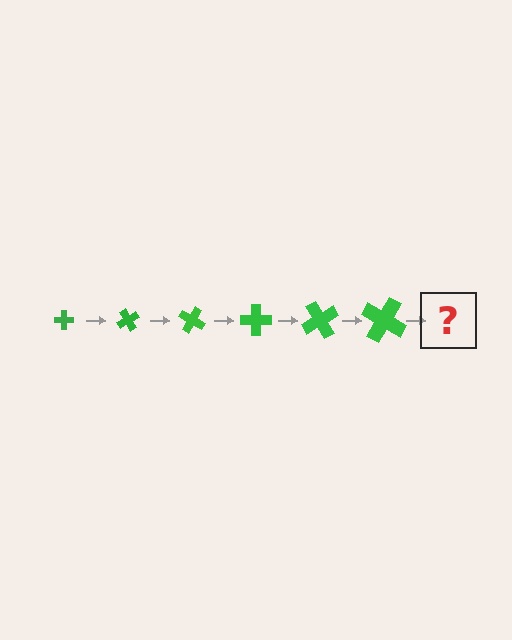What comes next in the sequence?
The next element should be a cross, larger than the previous one and rotated 360 degrees from the start.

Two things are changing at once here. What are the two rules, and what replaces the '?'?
The two rules are that the cross grows larger each step and it rotates 60 degrees each step. The '?' should be a cross, larger than the previous one and rotated 360 degrees from the start.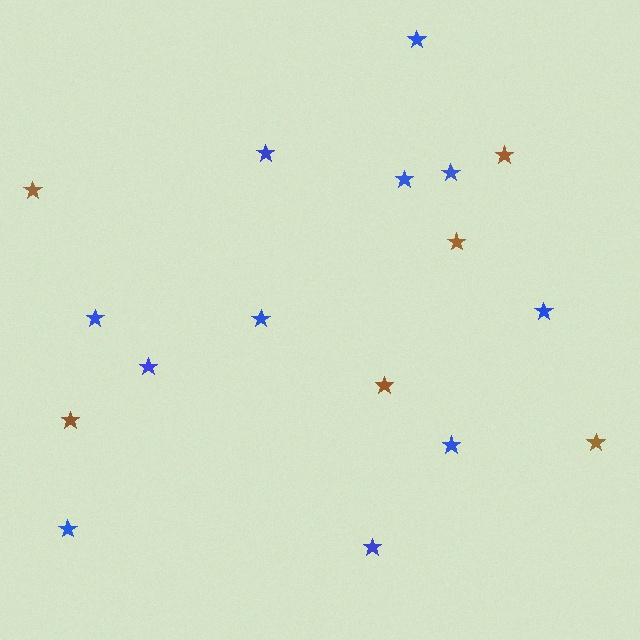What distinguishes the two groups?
There are 2 groups: one group of brown stars (6) and one group of blue stars (11).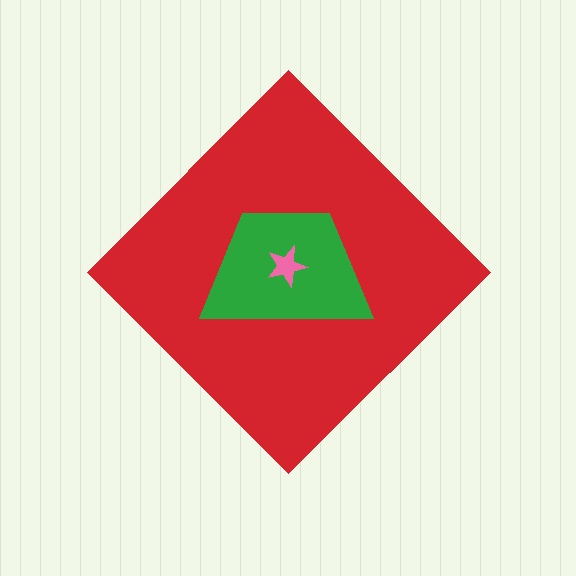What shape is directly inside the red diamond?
The green trapezoid.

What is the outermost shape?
The red diamond.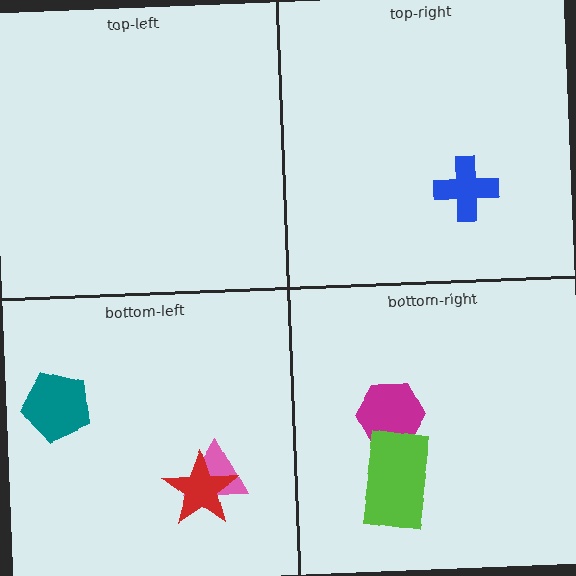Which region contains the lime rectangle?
The bottom-right region.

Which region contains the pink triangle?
The bottom-left region.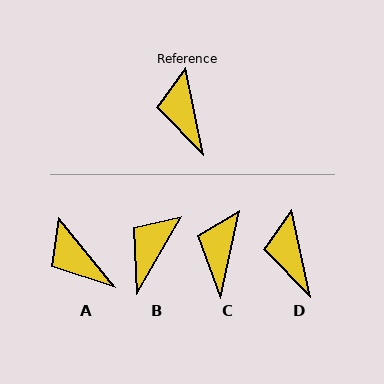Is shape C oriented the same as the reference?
No, it is off by about 24 degrees.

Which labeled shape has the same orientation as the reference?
D.